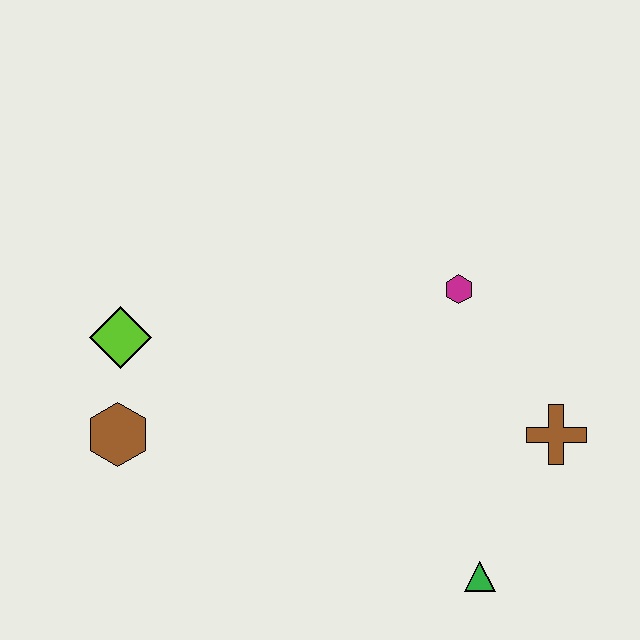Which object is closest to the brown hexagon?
The lime diamond is closest to the brown hexagon.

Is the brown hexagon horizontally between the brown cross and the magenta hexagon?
No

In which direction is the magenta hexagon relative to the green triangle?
The magenta hexagon is above the green triangle.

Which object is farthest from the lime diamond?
The brown cross is farthest from the lime diamond.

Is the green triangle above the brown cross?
No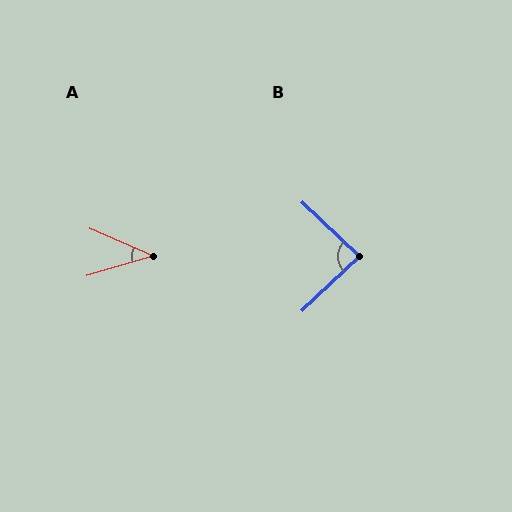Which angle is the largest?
B, at approximately 86 degrees.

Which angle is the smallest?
A, at approximately 40 degrees.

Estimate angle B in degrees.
Approximately 86 degrees.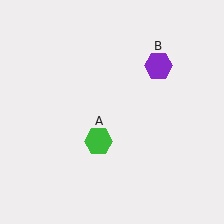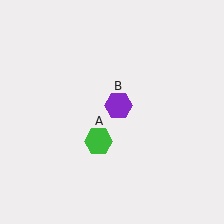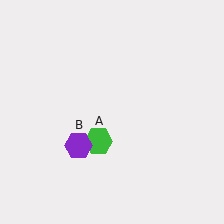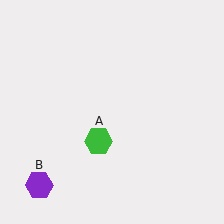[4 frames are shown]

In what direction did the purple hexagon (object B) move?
The purple hexagon (object B) moved down and to the left.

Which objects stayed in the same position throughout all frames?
Green hexagon (object A) remained stationary.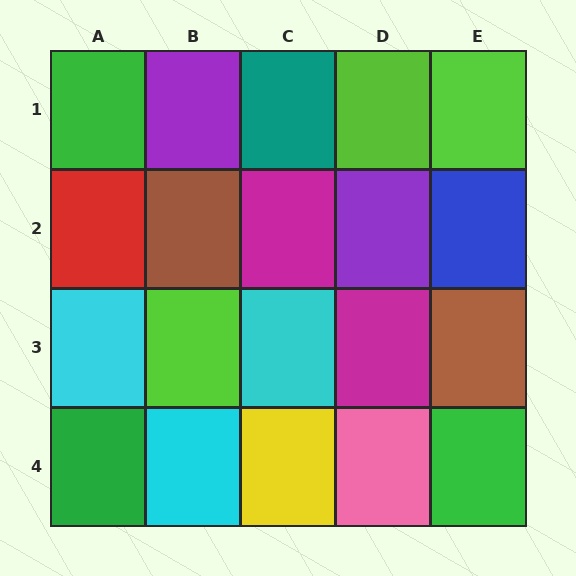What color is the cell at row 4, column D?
Pink.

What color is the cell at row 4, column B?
Cyan.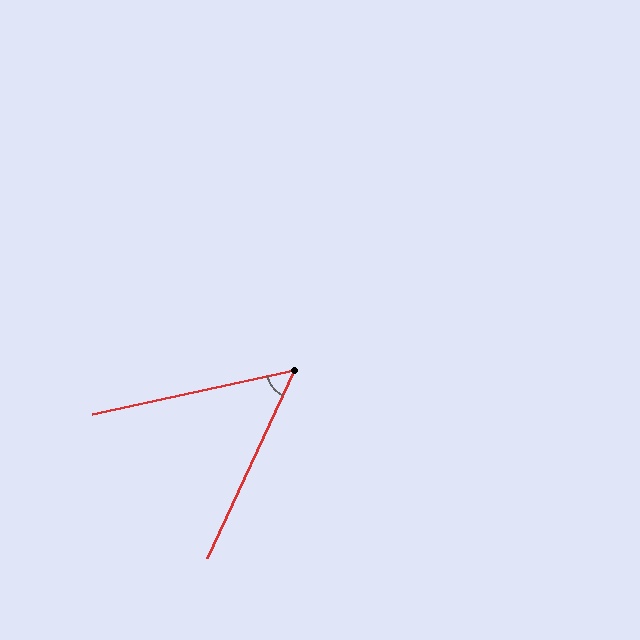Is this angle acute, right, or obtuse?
It is acute.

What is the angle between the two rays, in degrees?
Approximately 53 degrees.